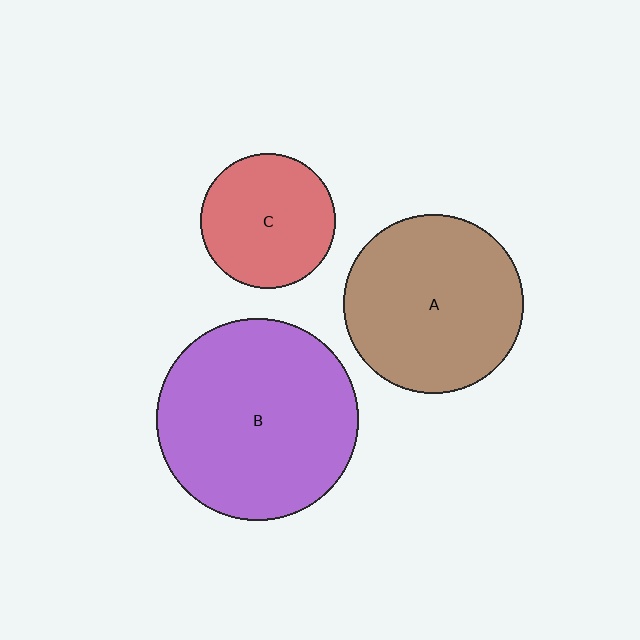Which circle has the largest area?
Circle B (purple).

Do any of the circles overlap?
No, none of the circles overlap.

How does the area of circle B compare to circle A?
Approximately 1.3 times.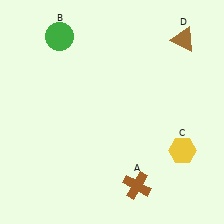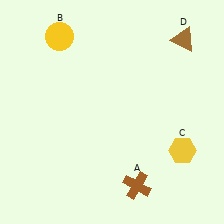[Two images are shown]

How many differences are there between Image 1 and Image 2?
There is 1 difference between the two images.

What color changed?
The circle (B) changed from green in Image 1 to yellow in Image 2.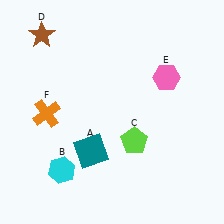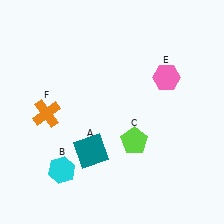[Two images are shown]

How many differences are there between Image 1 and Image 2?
There is 1 difference between the two images.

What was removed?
The brown star (D) was removed in Image 2.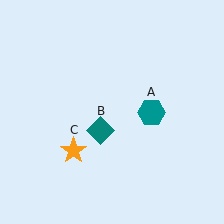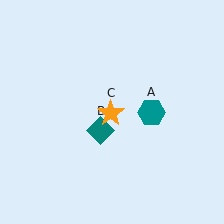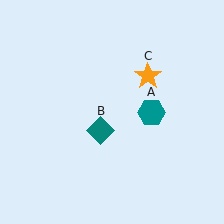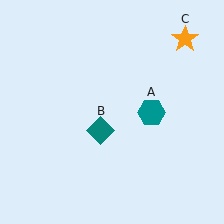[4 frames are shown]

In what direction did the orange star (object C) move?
The orange star (object C) moved up and to the right.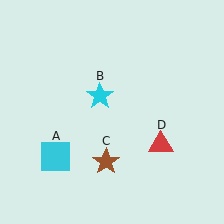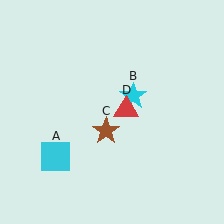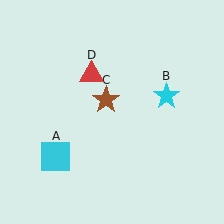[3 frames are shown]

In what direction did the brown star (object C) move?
The brown star (object C) moved up.